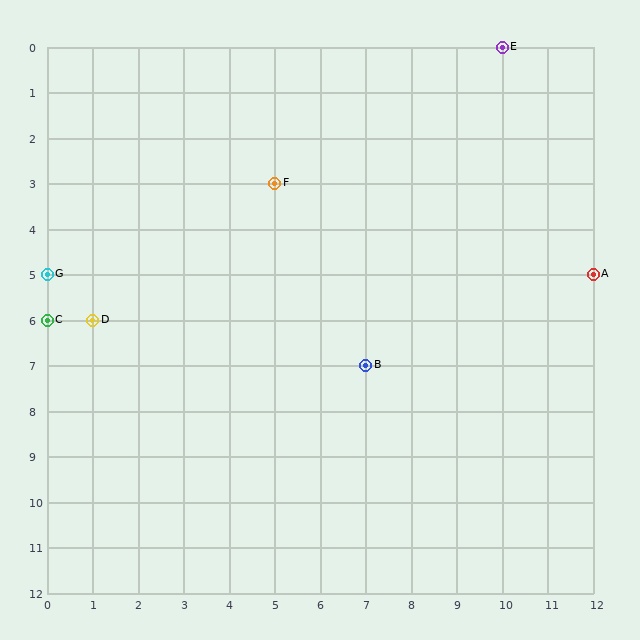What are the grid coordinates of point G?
Point G is at grid coordinates (0, 5).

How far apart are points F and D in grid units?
Points F and D are 4 columns and 3 rows apart (about 5.0 grid units diagonally).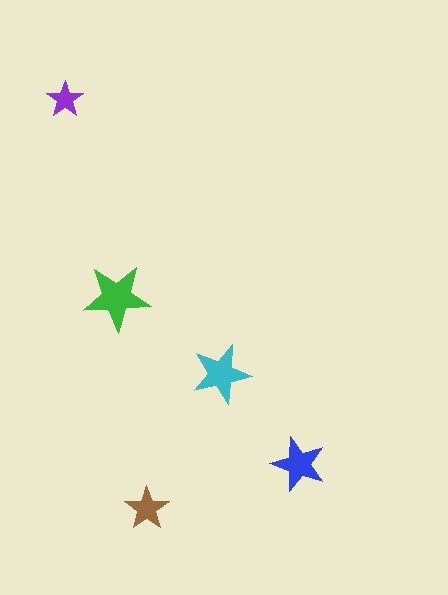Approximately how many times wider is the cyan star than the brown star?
About 1.5 times wider.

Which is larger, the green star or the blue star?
The green one.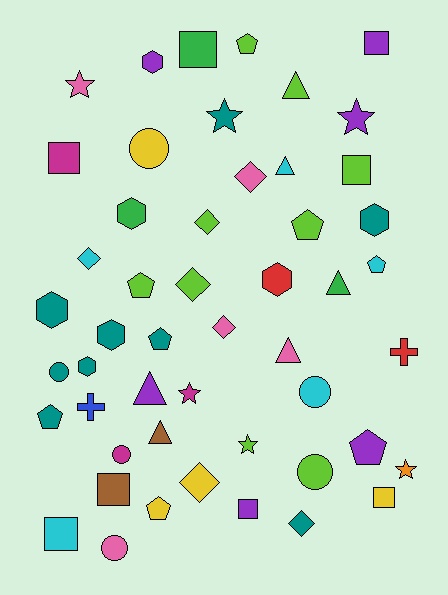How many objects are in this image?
There are 50 objects.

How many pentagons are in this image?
There are 8 pentagons.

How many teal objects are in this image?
There are 9 teal objects.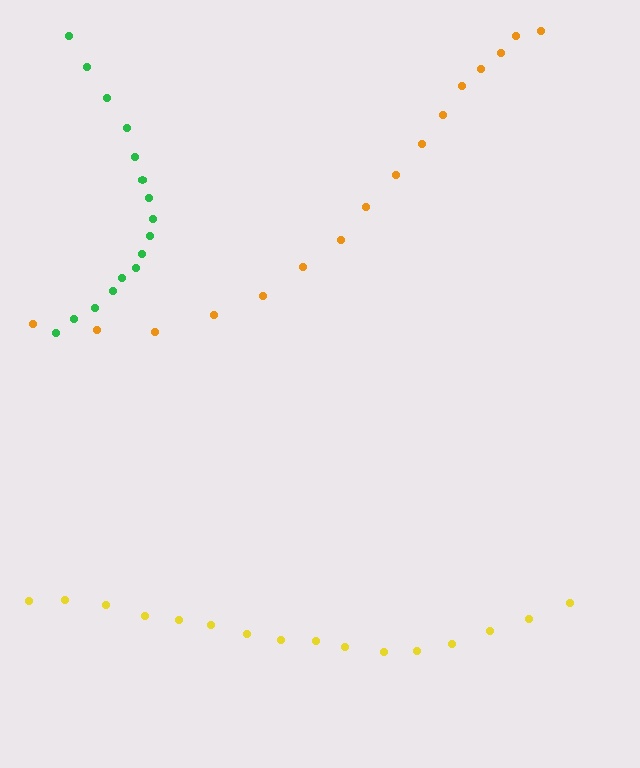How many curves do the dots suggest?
There are 3 distinct paths.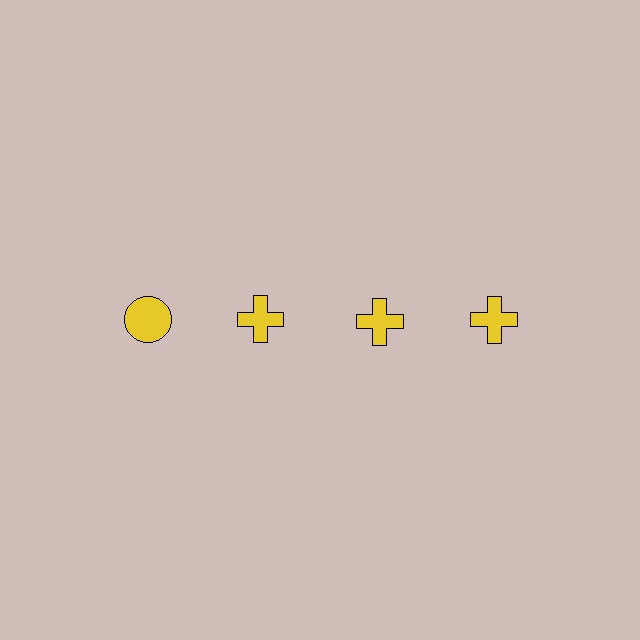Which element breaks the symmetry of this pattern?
The yellow circle in the top row, leftmost column breaks the symmetry. All other shapes are yellow crosses.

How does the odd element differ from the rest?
It has a different shape: circle instead of cross.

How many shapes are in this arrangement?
There are 4 shapes arranged in a grid pattern.